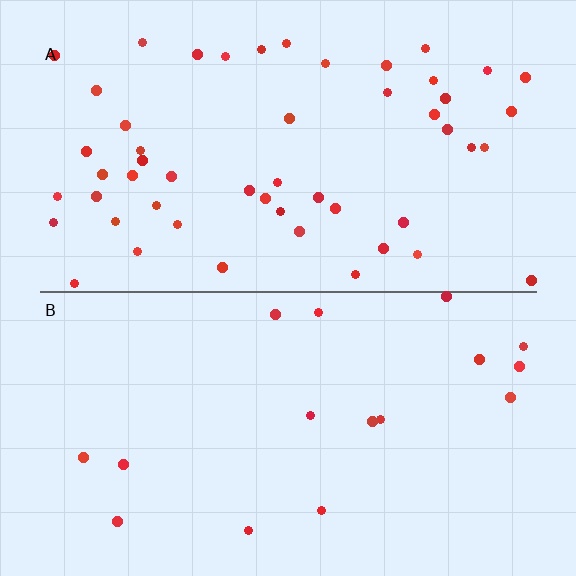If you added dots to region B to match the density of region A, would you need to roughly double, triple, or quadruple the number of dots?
Approximately triple.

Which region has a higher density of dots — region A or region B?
A (the top).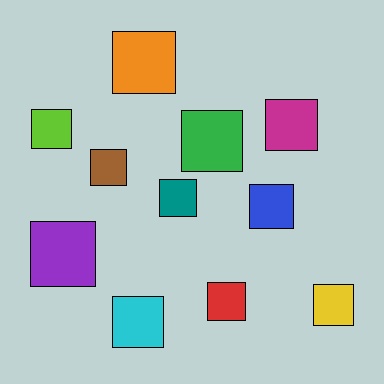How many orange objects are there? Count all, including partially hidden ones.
There is 1 orange object.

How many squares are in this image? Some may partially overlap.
There are 11 squares.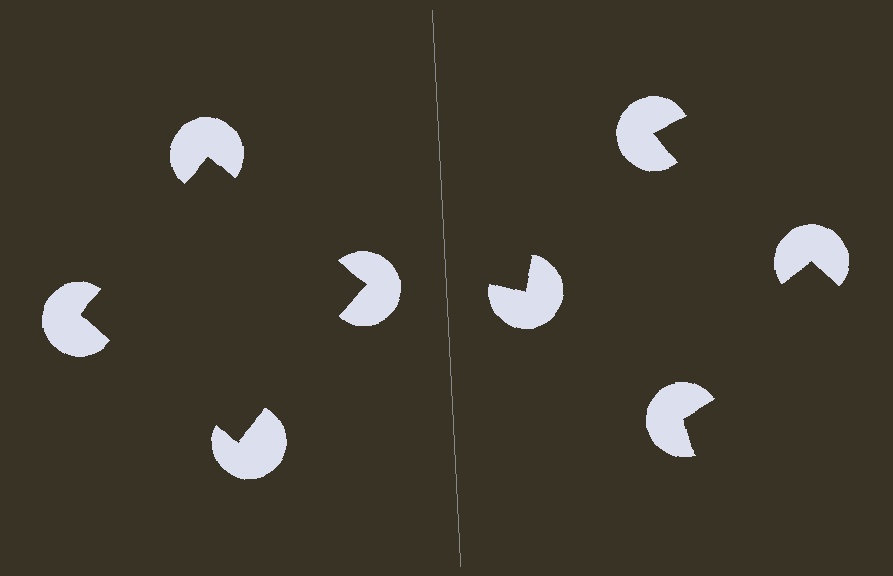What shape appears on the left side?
An illusory square.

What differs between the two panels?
The pac-man discs are positioned identically on both sides; only the wedge orientations differ. On the left they align to a square; on the right they are misaligned.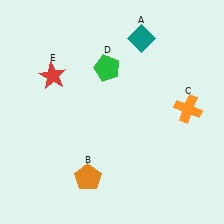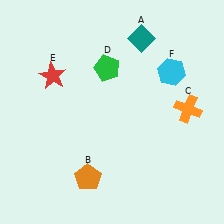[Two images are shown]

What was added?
A cyan hexagon (F) was added in Image 2.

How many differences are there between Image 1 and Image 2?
There is 1 difference between the two images.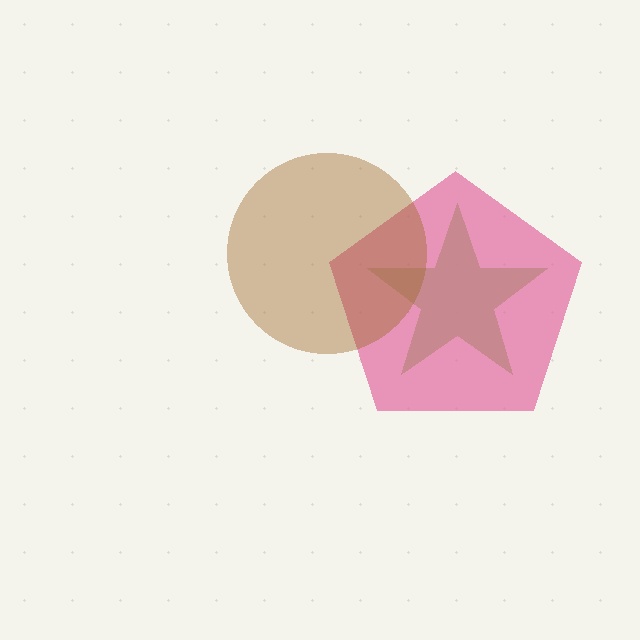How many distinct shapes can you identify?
There are 3 distinct shapes: a lime star, a pink pentagon, a brown circle.